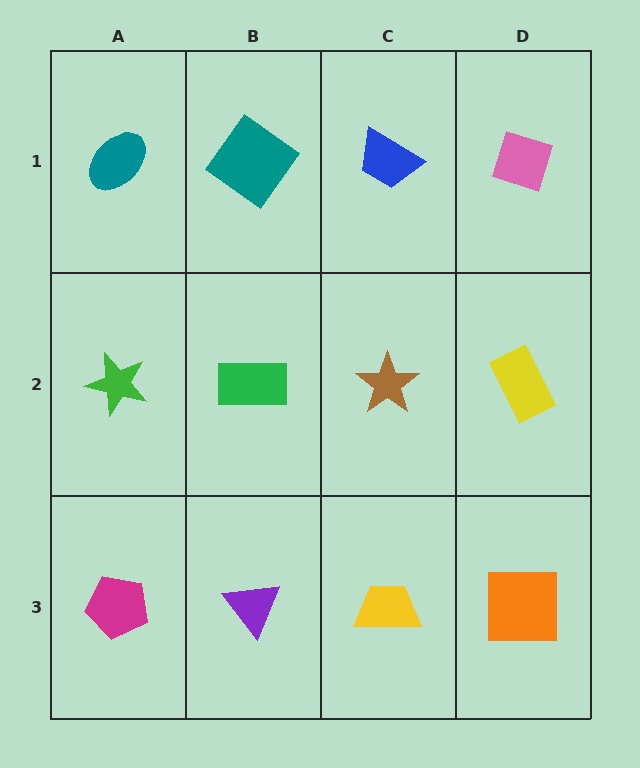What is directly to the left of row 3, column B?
A magenta pentagon.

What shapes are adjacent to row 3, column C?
A brown star (row 2, column C), a purple triangle (row 3, column B), an orange square (row 3, column D).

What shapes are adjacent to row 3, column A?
A green star (row 2, column A), a purple triangle (row 3, column B).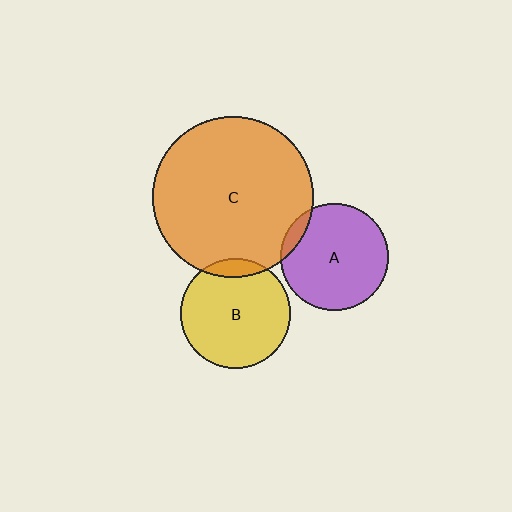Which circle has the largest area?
Circle C (orange).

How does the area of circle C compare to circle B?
Approximately 2.1 times.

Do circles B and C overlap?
Yes.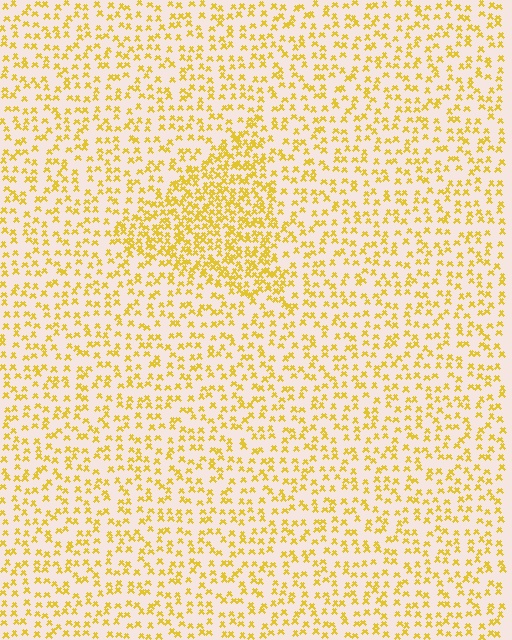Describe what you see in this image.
The image contains small yellow elements arranged at two different densities. A triangle-shaped region is visible where the elements are more densely packed than the surrounding area.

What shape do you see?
I see a triangle.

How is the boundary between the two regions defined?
The boundary is defined by a change in element density (approximately 2.1x ratio). All elements are the same color, size, and shape.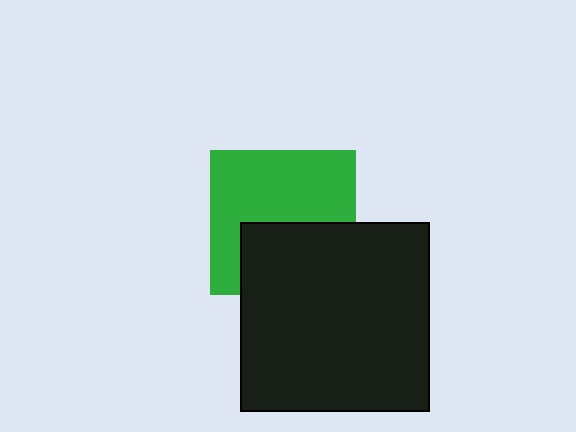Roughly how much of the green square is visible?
About half of it is visible (roughly 60%).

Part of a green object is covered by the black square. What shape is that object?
It is a square.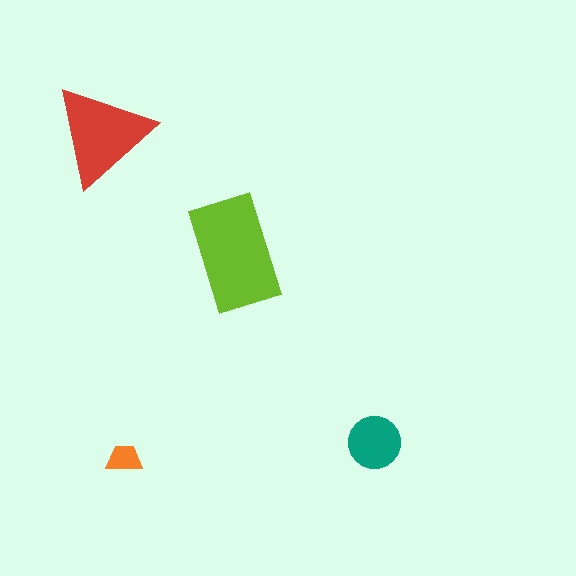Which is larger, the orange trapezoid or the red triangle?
The red triangle.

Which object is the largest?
The lime rectangle.